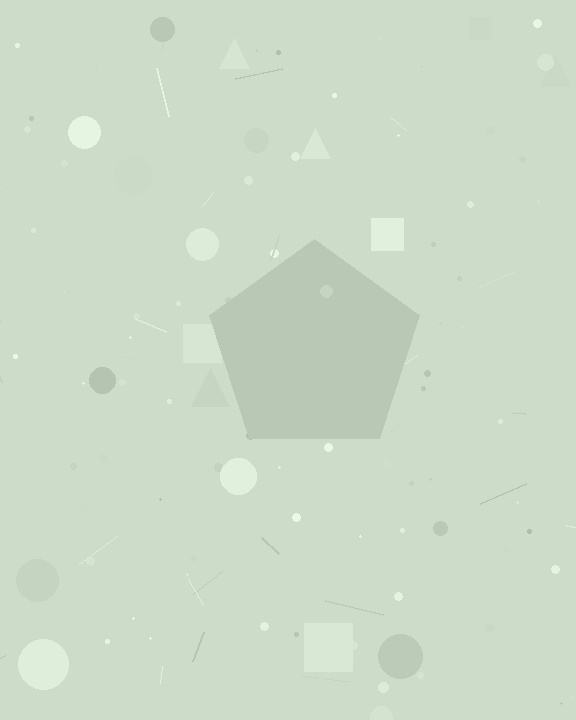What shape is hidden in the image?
A pentagon is hidden in the image.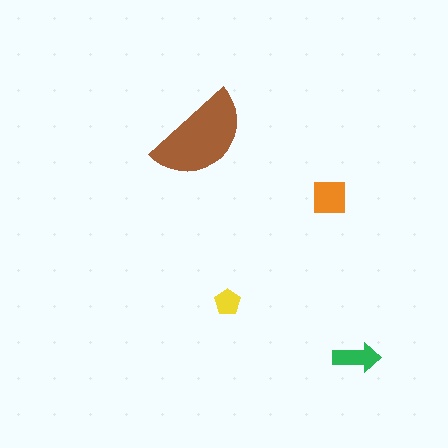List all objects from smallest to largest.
The yellow pentagon, the green arrow, the orange square, the brown semicircle.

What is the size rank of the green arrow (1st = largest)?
3rd.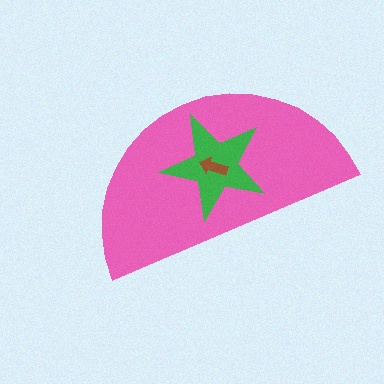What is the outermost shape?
The pink semicircle.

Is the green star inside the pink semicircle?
Yes.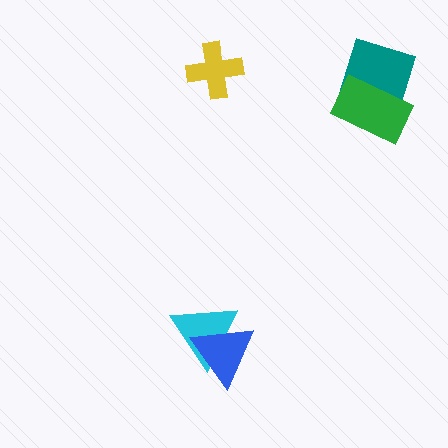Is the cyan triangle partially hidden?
Yes, it is partially covered by another shape.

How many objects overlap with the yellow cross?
0 objects overlap with the yellow cross.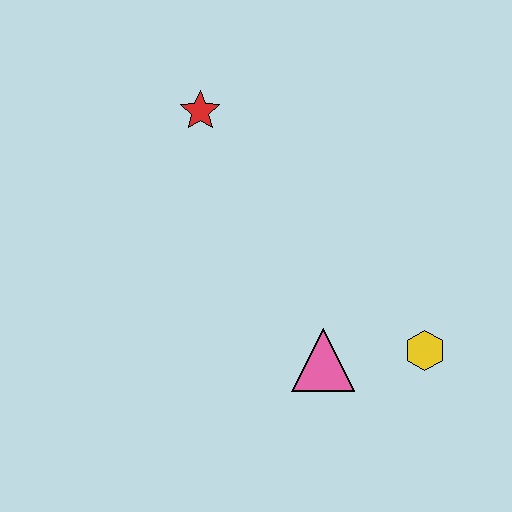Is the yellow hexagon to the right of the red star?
Yes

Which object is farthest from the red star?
The yellow hexagon is farthest from the red star.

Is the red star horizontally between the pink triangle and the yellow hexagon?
No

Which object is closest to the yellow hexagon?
The pink triangle is closest to the yellow hexagon.